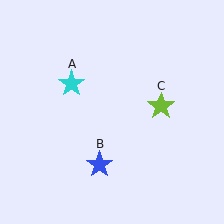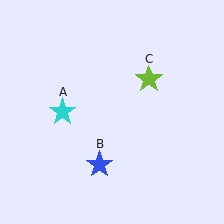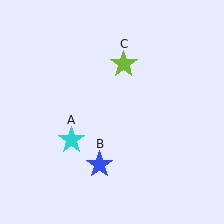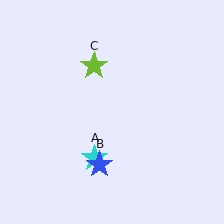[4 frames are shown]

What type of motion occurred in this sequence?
The cyan star (object A), lime star (object C) rotated counterclockwise around the center of the scene.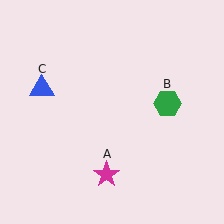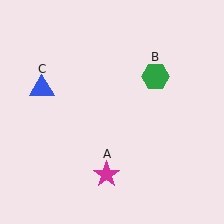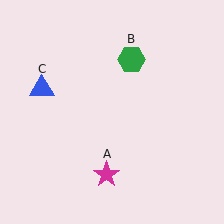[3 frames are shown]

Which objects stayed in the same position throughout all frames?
Magenta star (object A) and blue triangle (object C) remained stationary.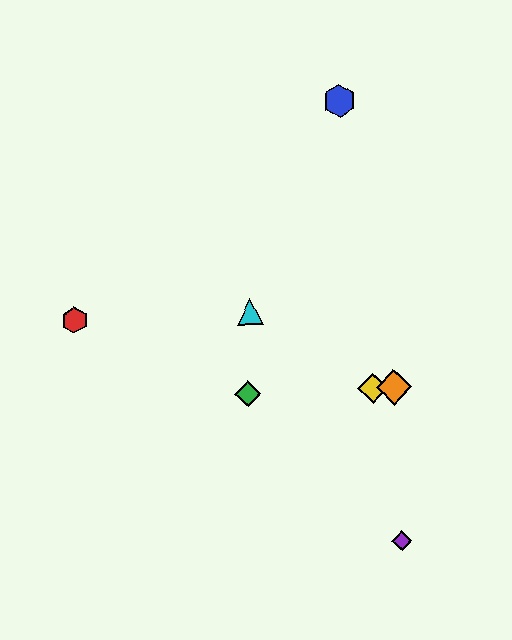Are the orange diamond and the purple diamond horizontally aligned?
No, the orange diamond is at y≈387 and the purple diamond is at y≈541.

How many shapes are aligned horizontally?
3 shapes (the green diamond, the yellow diamond, the orange diamond) are aligned horizontally.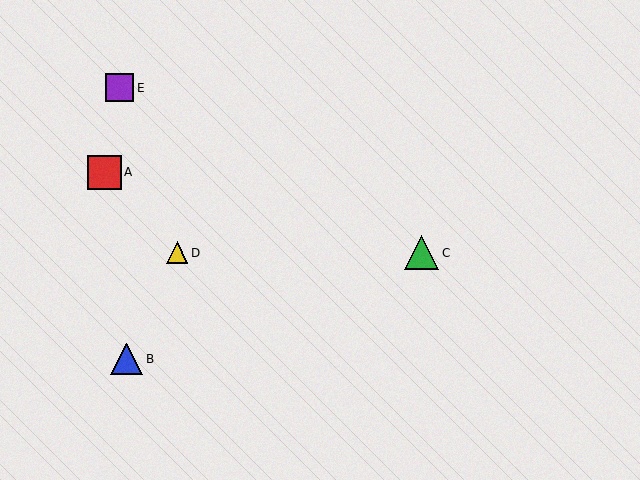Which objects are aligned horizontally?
Objects C, D are aligned horizontally.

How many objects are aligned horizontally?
2 objects (C, D) are aligned horizontally.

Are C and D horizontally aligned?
Yes, both are at y≈253.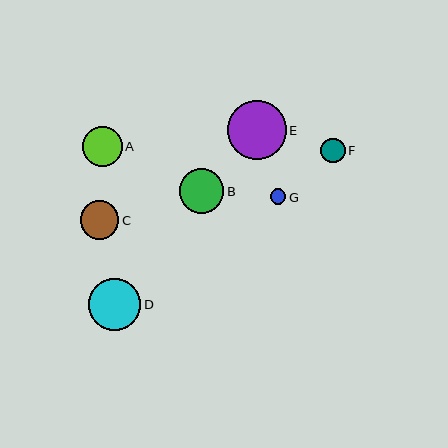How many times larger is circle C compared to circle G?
Circle C is approximately 2.4 times the size of circle G.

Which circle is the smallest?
Circle G is the smallest with a size of approximately 16 pixels.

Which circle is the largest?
Circle E is the largest with a size of approximately 58 pixels.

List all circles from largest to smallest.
From largest to smallest: E, D, B, A, C, F, G.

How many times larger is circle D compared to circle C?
Circle D is approximately 1.4 times the size of circle C.